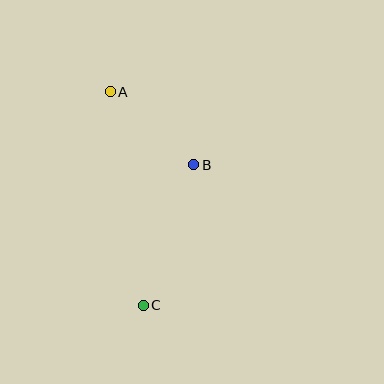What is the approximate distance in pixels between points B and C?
The distance between B and C is approximately 149 pixels.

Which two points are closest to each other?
Points A and B are closest to each other.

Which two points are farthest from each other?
Points A and C are farthest from each other.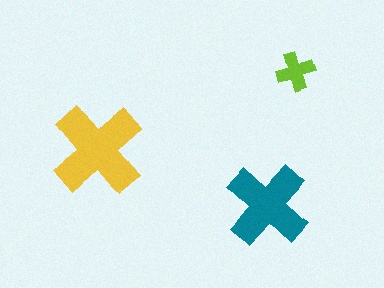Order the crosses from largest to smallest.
the yellow one, the teal one, the lime one.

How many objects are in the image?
There are 3 objects in the image.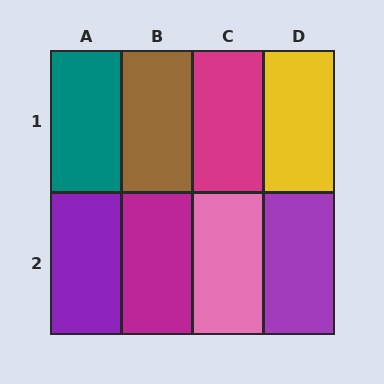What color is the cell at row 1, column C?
Magenta.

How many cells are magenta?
2 cells are magenta.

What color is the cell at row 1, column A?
Teal.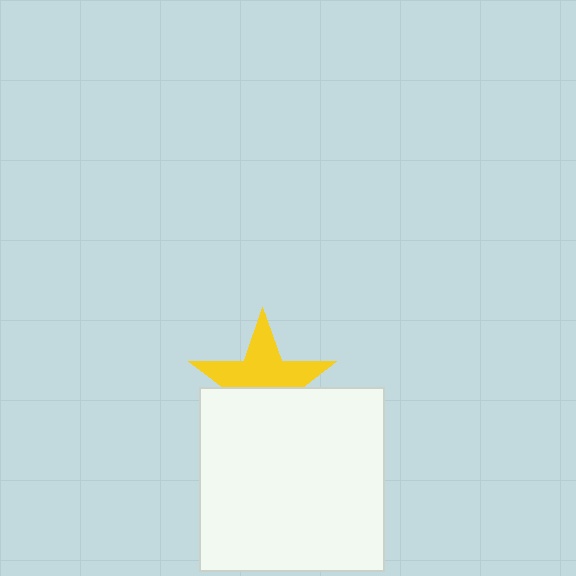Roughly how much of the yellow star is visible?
About half of it is visible (roughly 56%).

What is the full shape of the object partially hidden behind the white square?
The partially hidden object is a yellow star.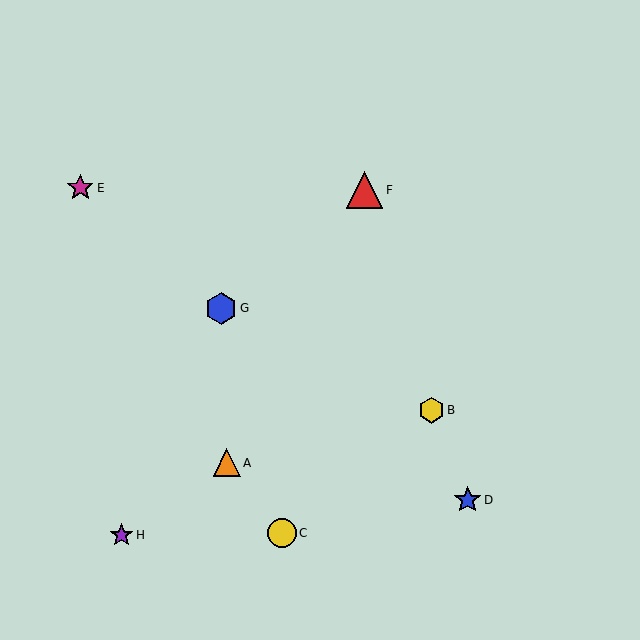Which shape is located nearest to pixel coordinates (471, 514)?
The blue star (labeled D) at (468, 500) is nearest to that location.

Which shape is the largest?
The red triangle (labeled F) is the largest.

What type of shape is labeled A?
Shape A is an orange triangle.